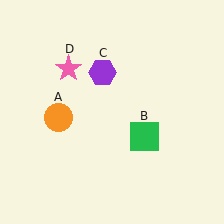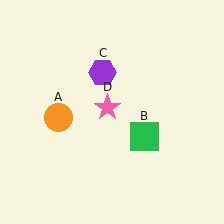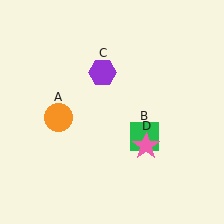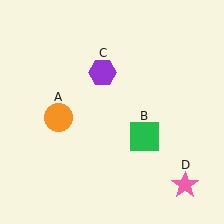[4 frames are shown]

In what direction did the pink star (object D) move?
The pink star (object D) moved down and to the right.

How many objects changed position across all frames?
1 object changed position: pink star (object D).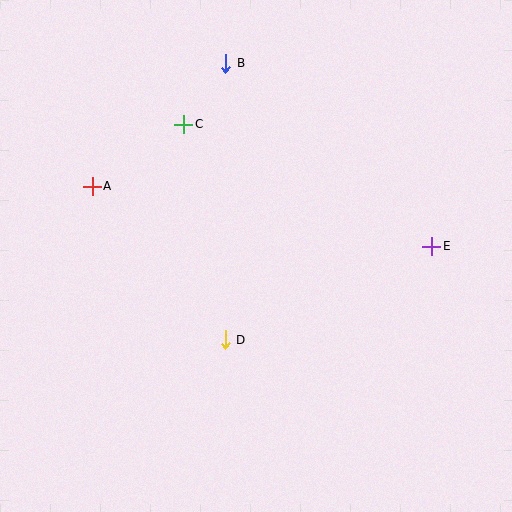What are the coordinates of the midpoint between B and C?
The midpoint between B and C is at (205, 94).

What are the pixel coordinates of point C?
Point C is at (184, 124).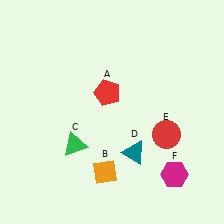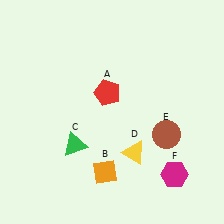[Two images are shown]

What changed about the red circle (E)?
In Image 1, E is red. In Image 2, it changed to brown.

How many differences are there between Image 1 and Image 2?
There are 2 differences between the two images.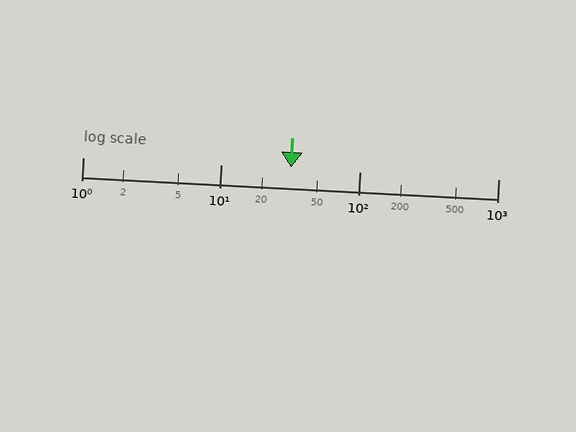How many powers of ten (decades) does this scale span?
The scale spans 3 decades, from 1 to 1000.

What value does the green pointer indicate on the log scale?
The pointer indicates approximately 32.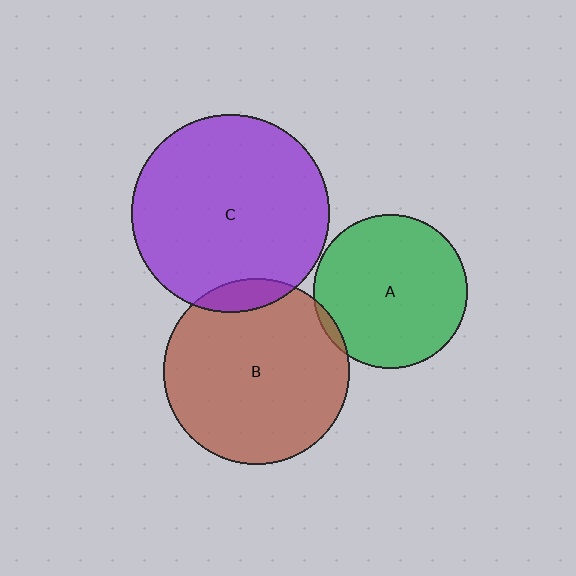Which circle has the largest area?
Circle C (purple).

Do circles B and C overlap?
Yes.